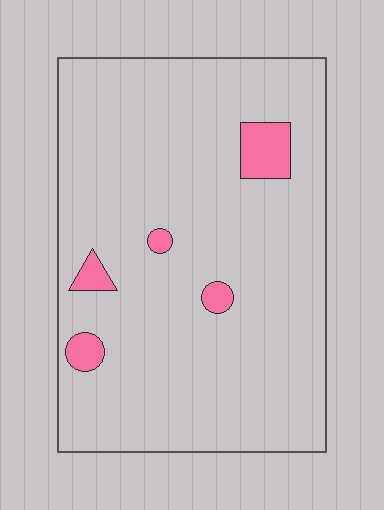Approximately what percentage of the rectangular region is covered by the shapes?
Approximately 5%.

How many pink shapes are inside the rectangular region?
5.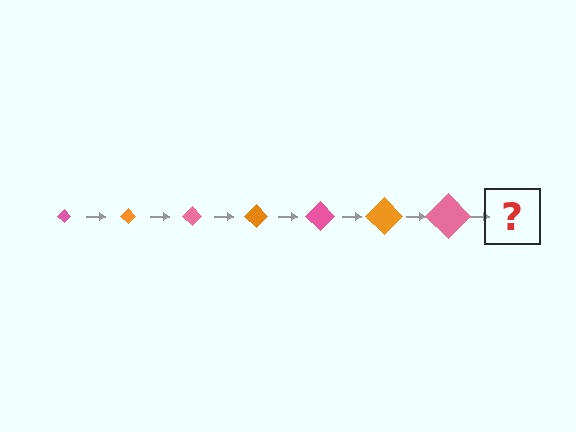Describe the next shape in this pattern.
It should be an orange diamond, larger than the previous one.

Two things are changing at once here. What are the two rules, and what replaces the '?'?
The two rules are that the diamond grows larger each step and the color cycles through pink and orange. The '?' should be an orange diamond, larger than the previous one.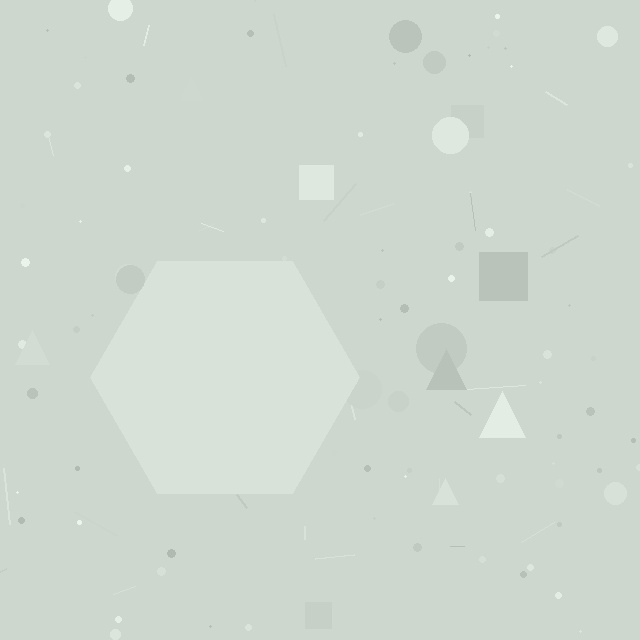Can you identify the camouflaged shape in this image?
The camouflaged shape is a hexagon.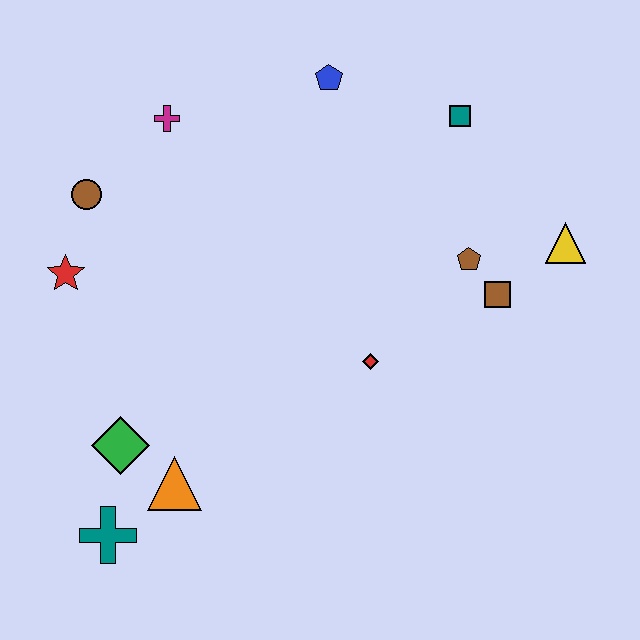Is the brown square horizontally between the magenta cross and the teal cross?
No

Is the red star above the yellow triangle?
No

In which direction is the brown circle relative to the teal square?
The brown circle is to the left of the teal square.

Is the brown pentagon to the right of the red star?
Yes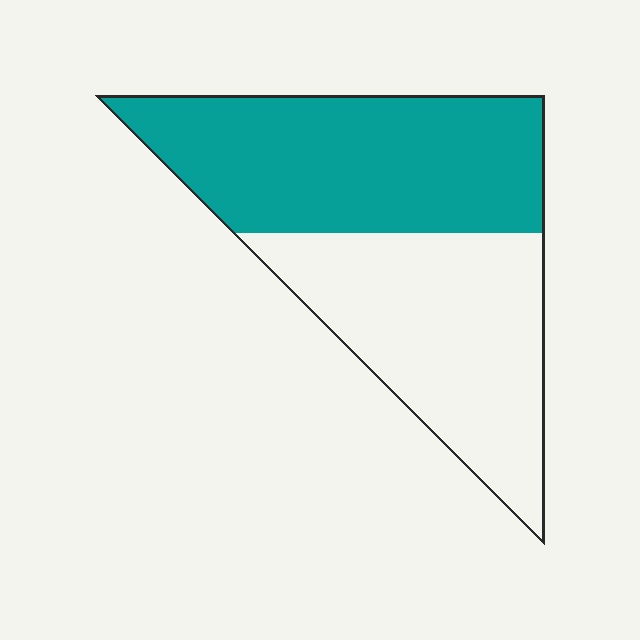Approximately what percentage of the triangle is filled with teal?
Approximately 50%.